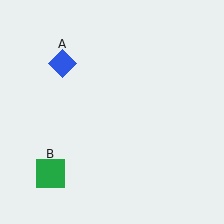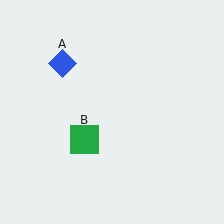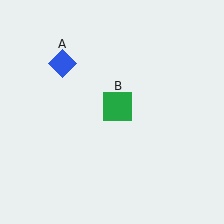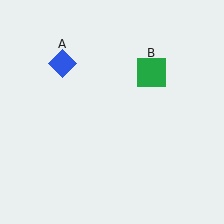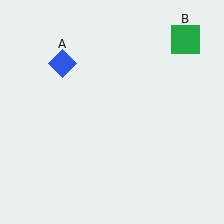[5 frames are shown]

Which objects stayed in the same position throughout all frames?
Blue diamond (object A) remained stationary.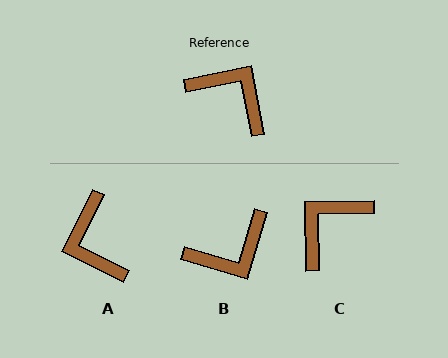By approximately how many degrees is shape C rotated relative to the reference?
Approximately 80 degrees counter-clockwise.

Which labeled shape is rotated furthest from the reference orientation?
A, about 142 degrees away.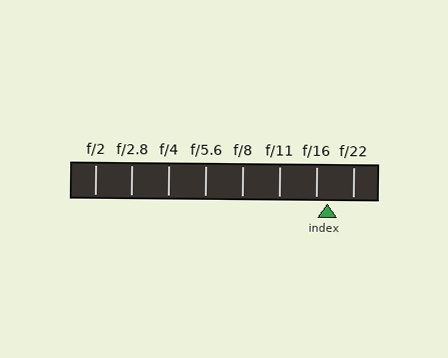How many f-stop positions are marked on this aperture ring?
There are 8 f-stop positions marked.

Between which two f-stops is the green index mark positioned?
The index mark is between f/16 and f/22.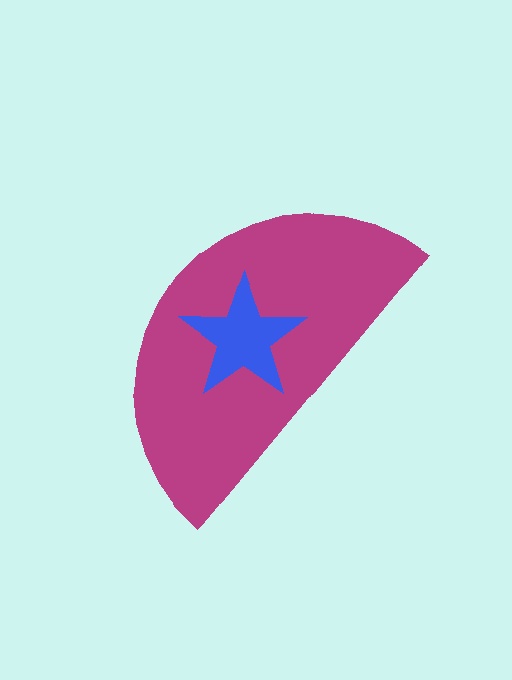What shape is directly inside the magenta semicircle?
The blue star.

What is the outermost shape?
The magenta semicircle.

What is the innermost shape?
The blue star.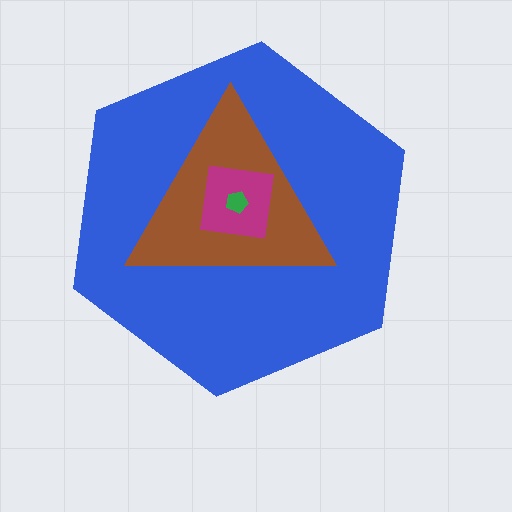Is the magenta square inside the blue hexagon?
Yes.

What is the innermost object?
The green pentagon.